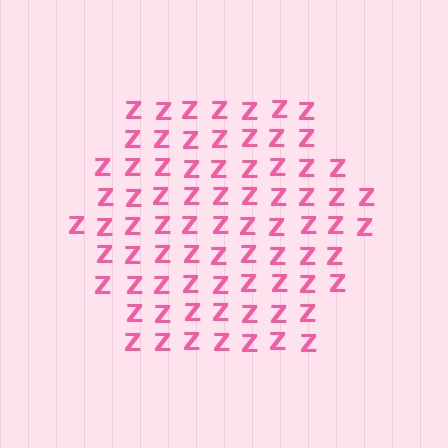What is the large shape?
The large shape is a hexagon.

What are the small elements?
The small elements are letter Z's.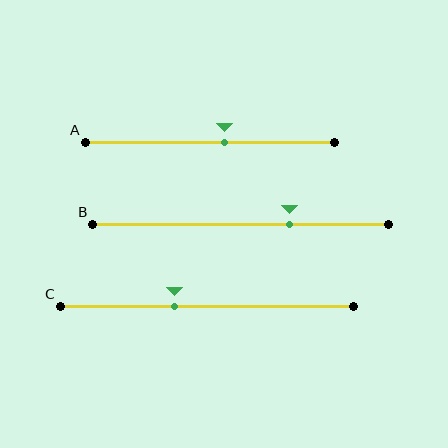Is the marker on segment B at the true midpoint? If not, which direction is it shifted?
No, the marker on segment B is shifted to the right by about 17% of the segment length.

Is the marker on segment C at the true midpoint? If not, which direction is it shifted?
No, the marker on segment C is shifted to the left by about 11% of the segment length.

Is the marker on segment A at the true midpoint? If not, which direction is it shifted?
No, the marker on segment A is shifted to the right by about 6% of the segment length.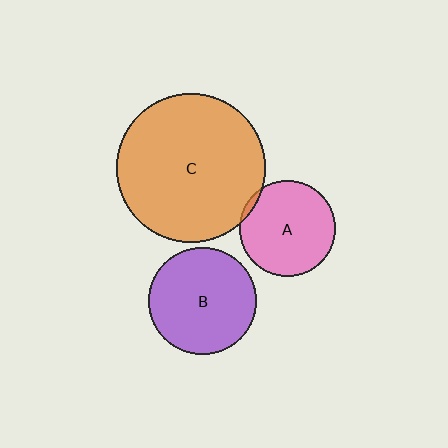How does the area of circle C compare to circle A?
Approximately 2.4 times.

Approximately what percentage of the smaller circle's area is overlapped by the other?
Approximately 5%.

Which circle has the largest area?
Circle C (orange).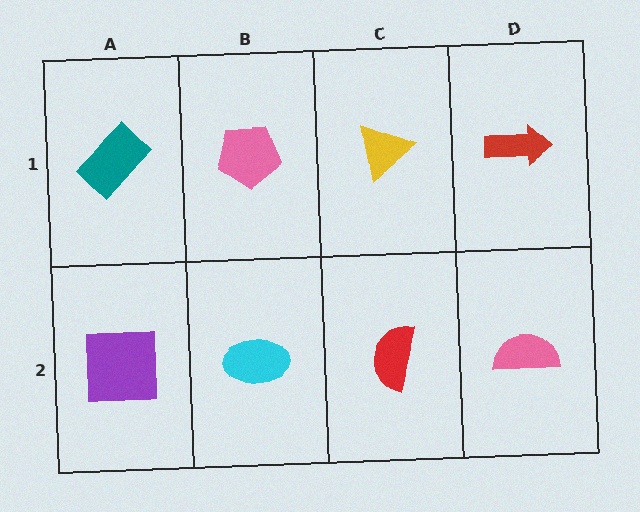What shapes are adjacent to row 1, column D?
A pink semicircle (row 2, column D), a yellow triangle (row 1, column C).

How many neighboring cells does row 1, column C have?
3.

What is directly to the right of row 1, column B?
A yellow triangle.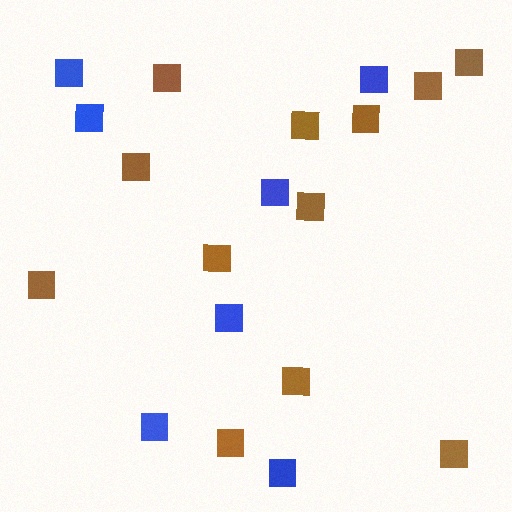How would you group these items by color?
There are 2 groups: one group of brown squares (12) and one group of blue squares (7).